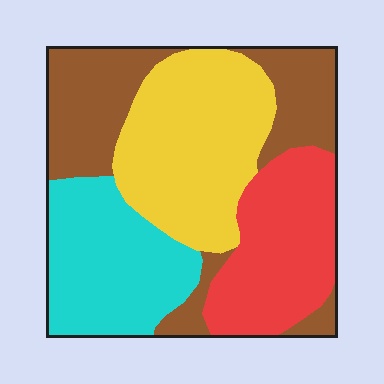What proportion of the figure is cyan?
Cyan covers around 25% of the figure.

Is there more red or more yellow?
Yellow.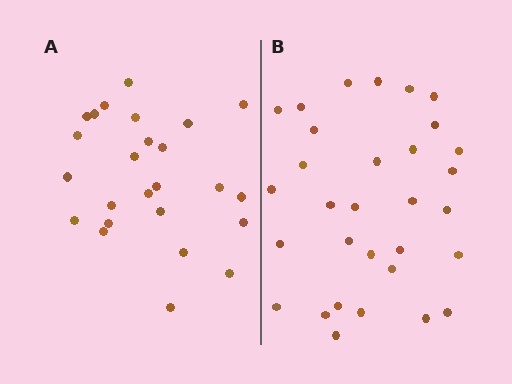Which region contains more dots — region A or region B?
Region B (the right region) has more dots.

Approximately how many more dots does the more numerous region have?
Region B has about 6 more dots than region A.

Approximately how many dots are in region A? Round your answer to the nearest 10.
About 20 dots. (The exact count is 25, which rounds to 20.)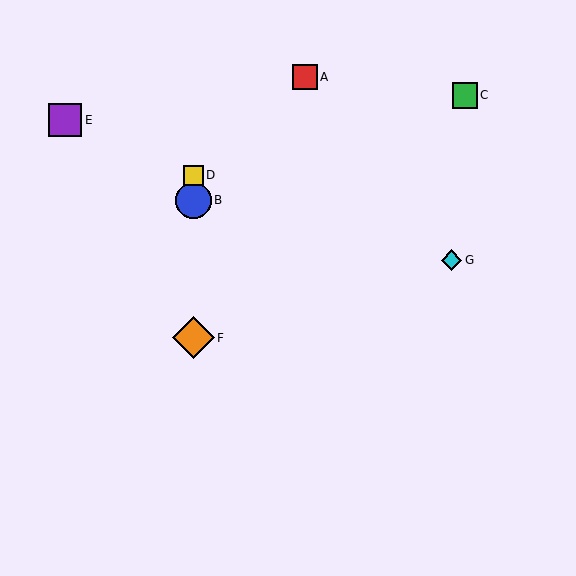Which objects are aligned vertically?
Objects B, D, F are aligned vertically.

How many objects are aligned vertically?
3 objects (B, D, F) are aligned vertically.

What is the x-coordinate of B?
Object B is at x≈193.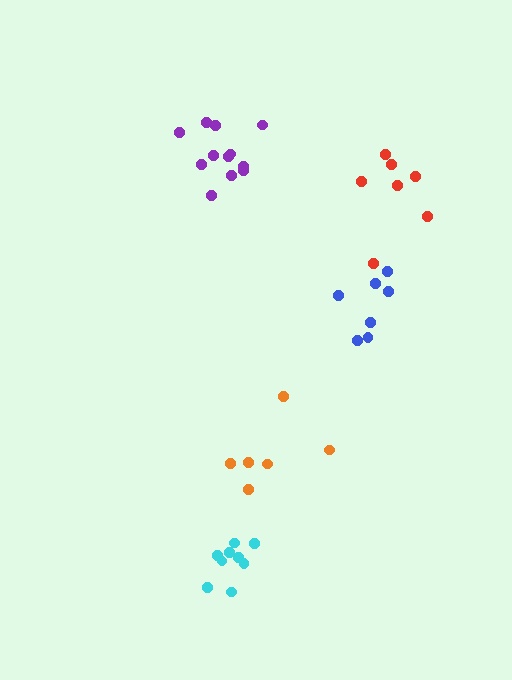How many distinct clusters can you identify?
There are 5 distinct clusters.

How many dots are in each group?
Group 1: 12 dots, Group 2: 9 dots, Group 3: 6 dots, Group 4: 7 dots, Group 5: 7 dots (41 total).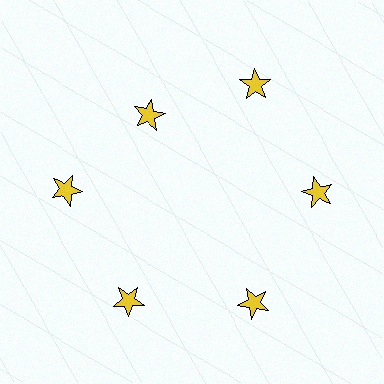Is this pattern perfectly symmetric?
No. The 6 yellow stars are arranged in a ring, but one element near the 11 o'clock position is pulled inward toward the center, breaking the 6-fold rotational symmetry.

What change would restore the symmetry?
The symmetry would be restored by moving it outward, back onto the ring so that all 6 stars sit at equal angles and equal distance from the center.